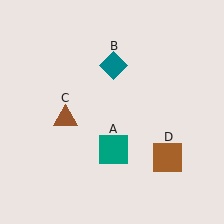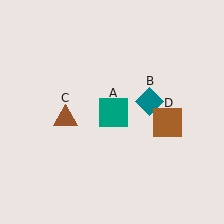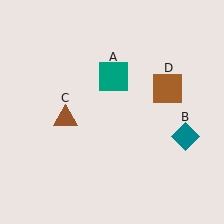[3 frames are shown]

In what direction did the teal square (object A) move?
The teal square (object A) moved up.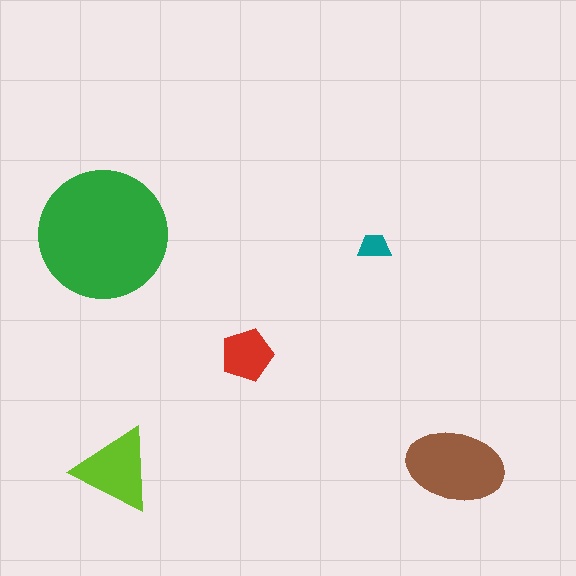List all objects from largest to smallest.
The green circle, the brown ellipse, the lime triangle, the red pentagon, the teal trapezoid.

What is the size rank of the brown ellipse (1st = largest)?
2nd.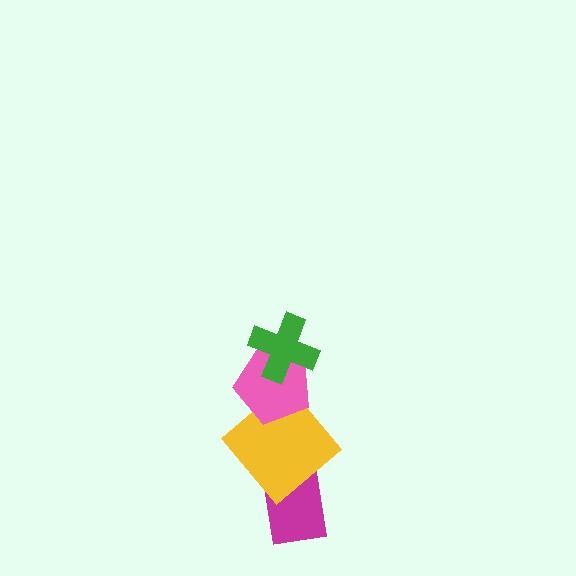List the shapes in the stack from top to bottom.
From top to bottom: the green cross, the pink pentagon, the yellow diamond, the magenta rectangle.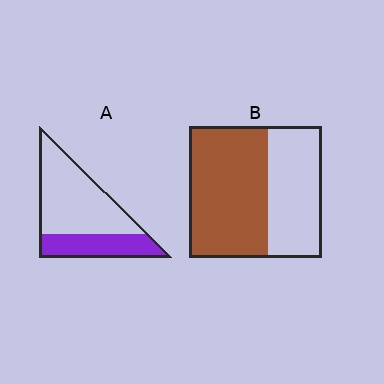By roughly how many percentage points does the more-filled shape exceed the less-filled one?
By roughly 25 percentage points (B over A).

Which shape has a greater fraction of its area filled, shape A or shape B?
Shape B.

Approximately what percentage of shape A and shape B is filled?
A is approximately 35% and B is approximately 60%.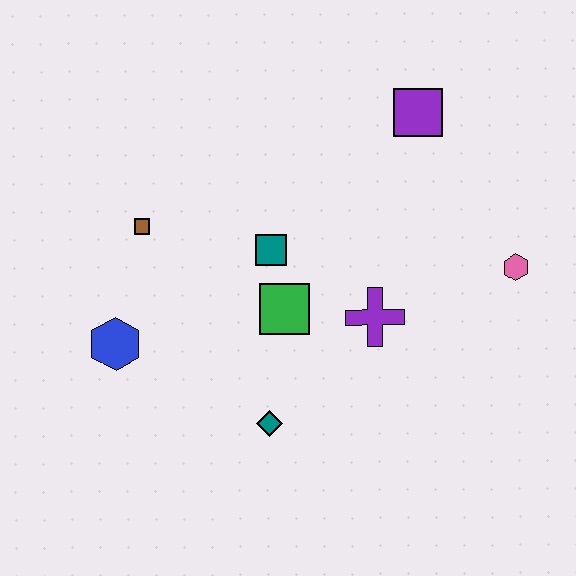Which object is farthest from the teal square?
The pink hexagon is farthest from the teal square.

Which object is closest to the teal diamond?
The green square is closest to the teal diamond.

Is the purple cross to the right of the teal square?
Yes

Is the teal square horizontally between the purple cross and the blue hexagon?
Yes